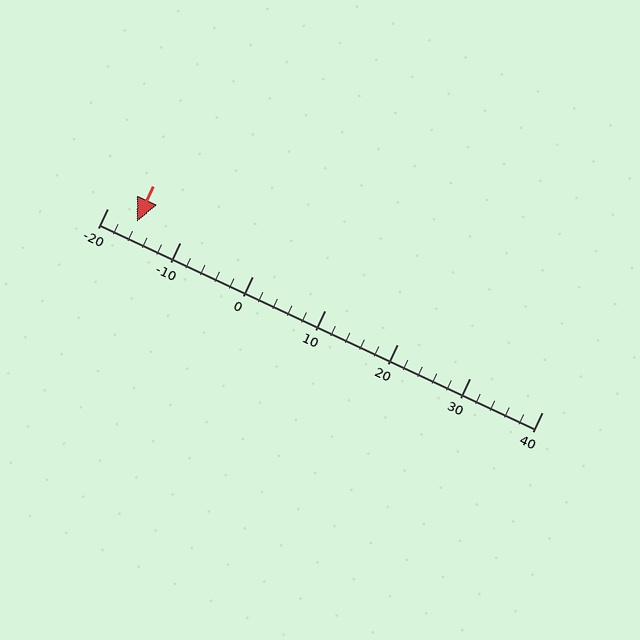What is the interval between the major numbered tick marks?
The major tick marks are spaced 10 units apart.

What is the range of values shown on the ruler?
The ruler shows values from -20 to 40.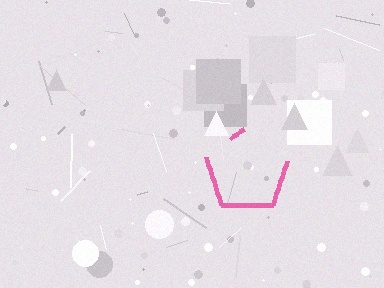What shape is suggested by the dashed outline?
The dashed outline suggests a pentagon.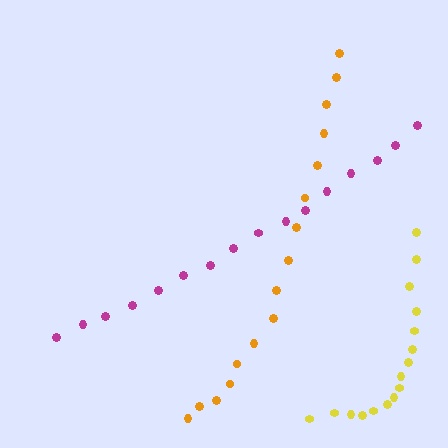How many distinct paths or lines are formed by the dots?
There are 3 distinct paths.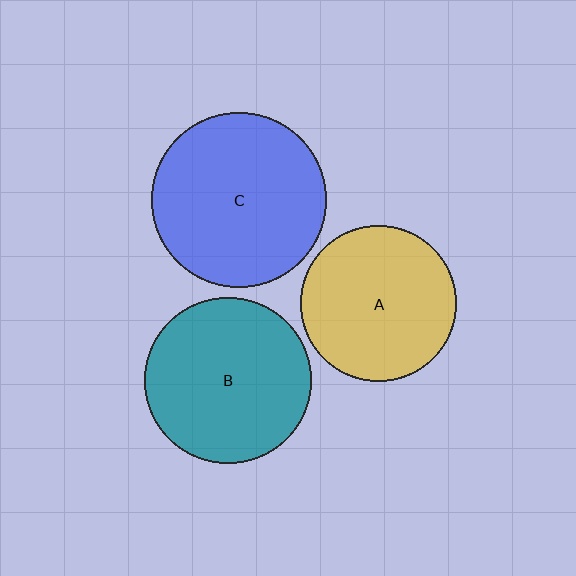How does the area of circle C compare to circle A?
Approximately 1.3 times.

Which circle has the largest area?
Circle C (blue).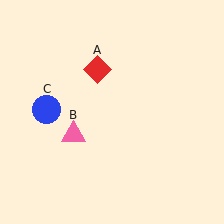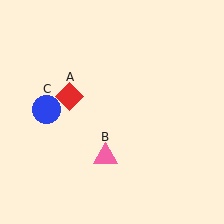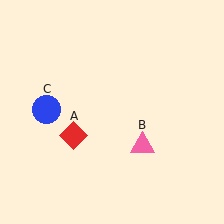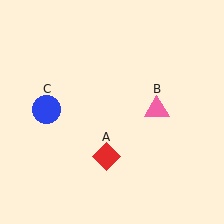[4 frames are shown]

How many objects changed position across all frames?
2 objects changed position: red diamond (object A), pink triangle (object B).